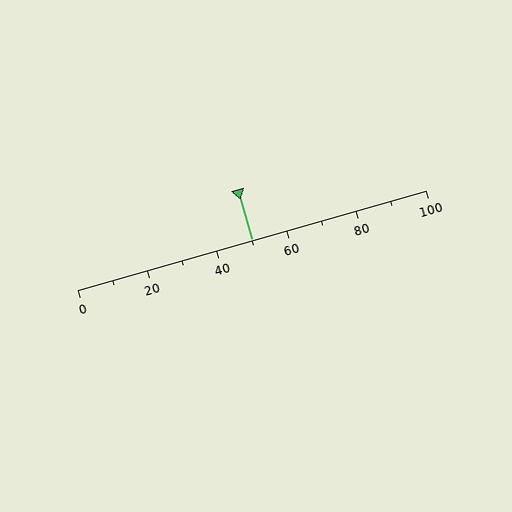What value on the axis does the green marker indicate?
The marker indicates approximately 50.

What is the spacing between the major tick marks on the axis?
The major ticks are spaced 20 apart.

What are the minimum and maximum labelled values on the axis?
The axis runs from 0 to 100.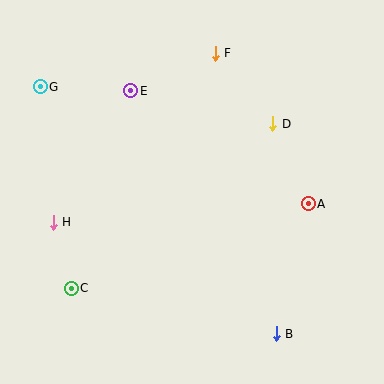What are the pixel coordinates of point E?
Point E is at (131, 91).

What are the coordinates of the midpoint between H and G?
The midpoint between H and G is at (47, 155).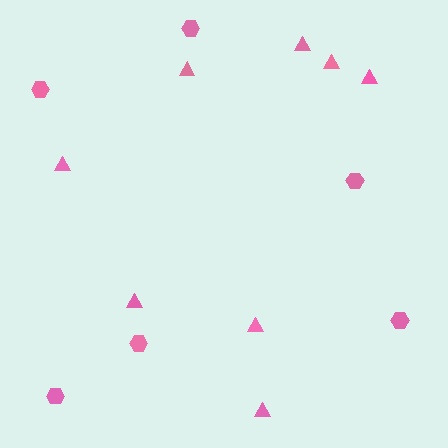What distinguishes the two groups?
There are 2 groups: one group of triangles (8) and one group of hexagons (6).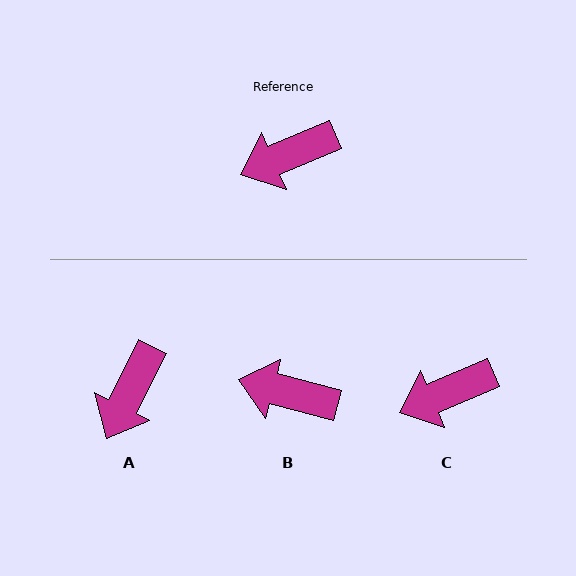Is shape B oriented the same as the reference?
No, it is off by about 38 degrees.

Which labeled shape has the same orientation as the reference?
C.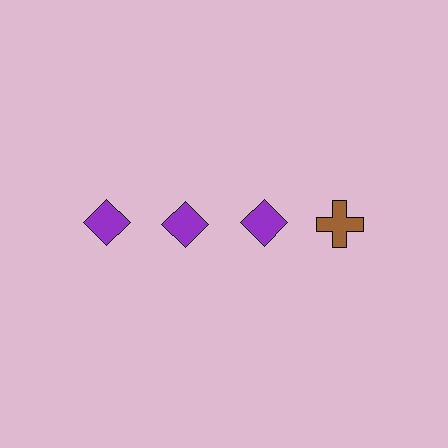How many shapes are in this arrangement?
There are 4 shapes arranged in a grid pattern.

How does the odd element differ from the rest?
It differs in both color (brown instead of purple) and shape (cross instead of diamond).